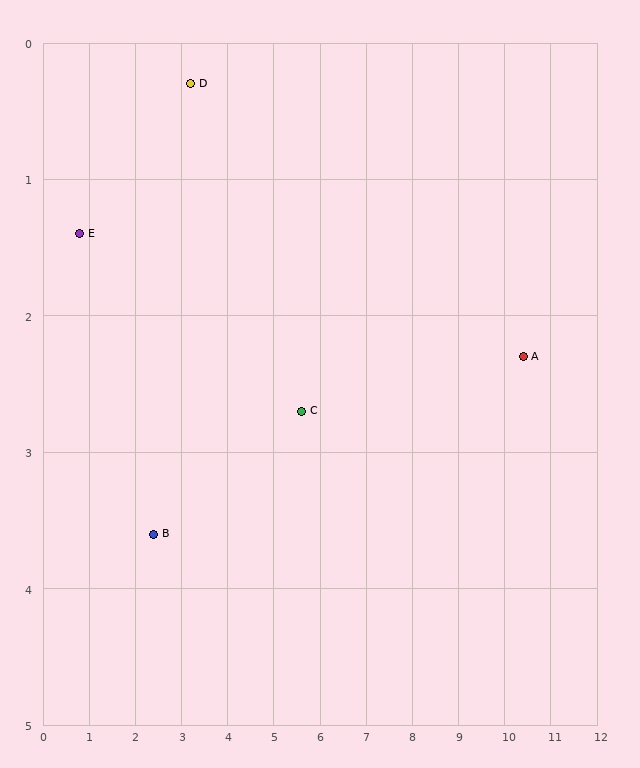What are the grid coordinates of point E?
Point E is at approximately (0.8, 1.4).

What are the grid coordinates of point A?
Point A is at approximately (10.4, 2.3).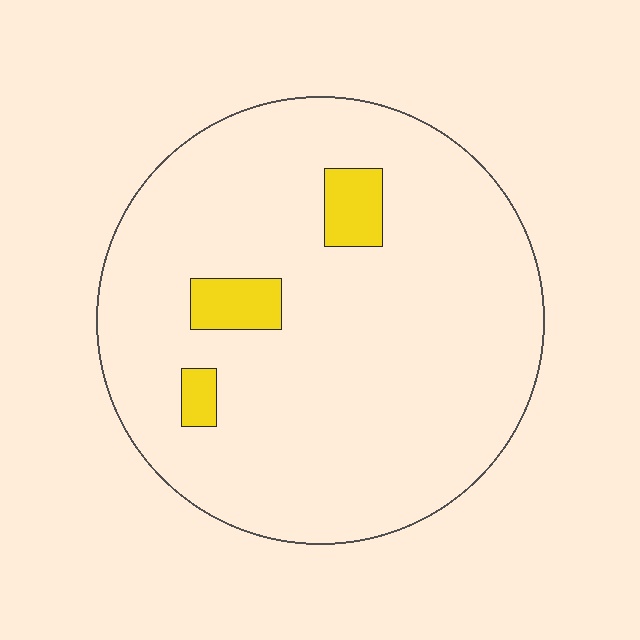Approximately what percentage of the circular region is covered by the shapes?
Approximately 5%.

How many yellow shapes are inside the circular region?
3.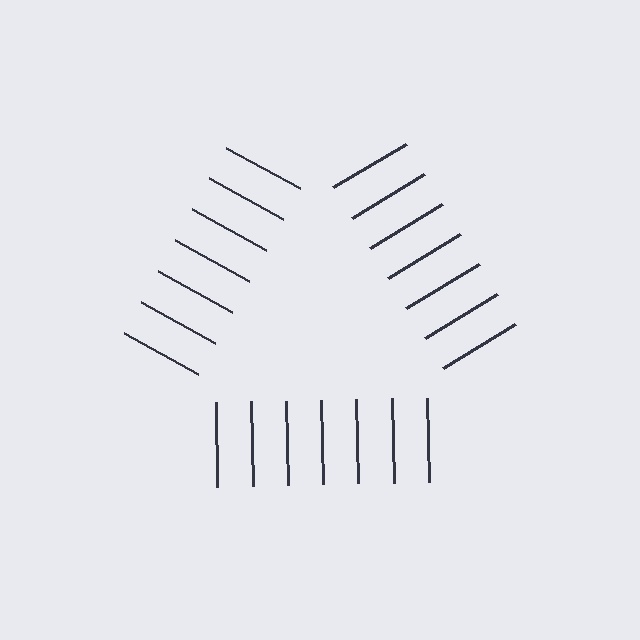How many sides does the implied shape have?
3 sides — the line-ends trace a triangle.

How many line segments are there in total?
21 — 7 along each of the 3 edges.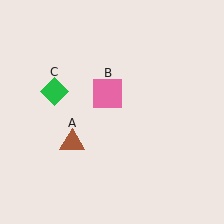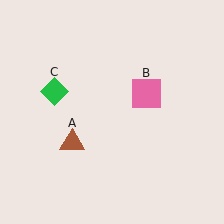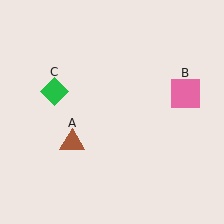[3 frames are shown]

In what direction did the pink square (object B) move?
The pink square (object B) moved right.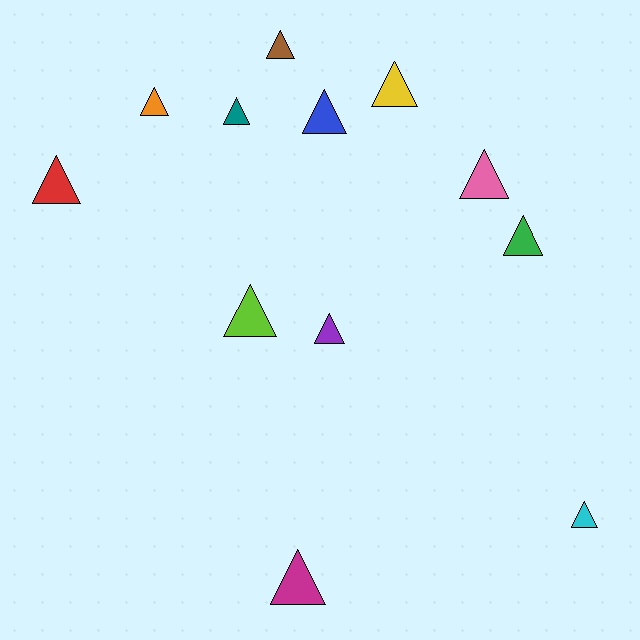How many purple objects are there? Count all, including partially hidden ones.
There is 1 purple object.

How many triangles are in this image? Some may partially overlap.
There are 12 triangles.